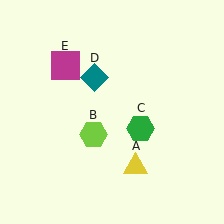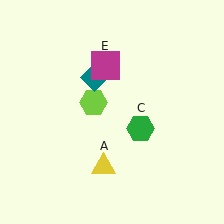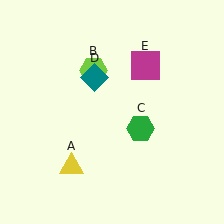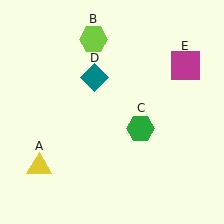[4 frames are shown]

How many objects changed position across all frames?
3 objects changed position: yellow triangle (object A), lime hexagon (object B), magenta square (object E).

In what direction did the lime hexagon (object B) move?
The lime hexagon (object B) moved up.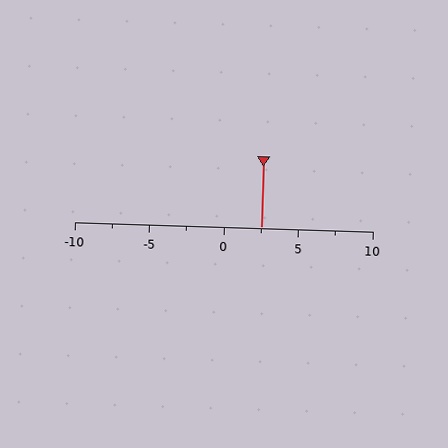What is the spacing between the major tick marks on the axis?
The major ticks are spaced 5 apart.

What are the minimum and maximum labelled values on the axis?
The axis runs from -10 to 10.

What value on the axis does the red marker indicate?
The marker indicates approximately 2.5.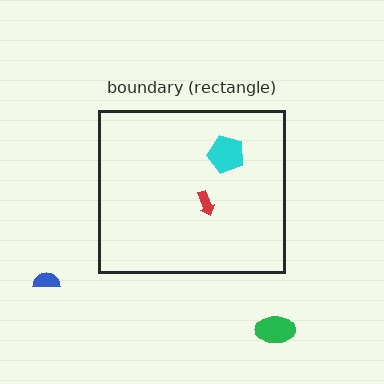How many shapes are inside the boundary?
2 inside, 2 outside.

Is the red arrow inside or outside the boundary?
Inside.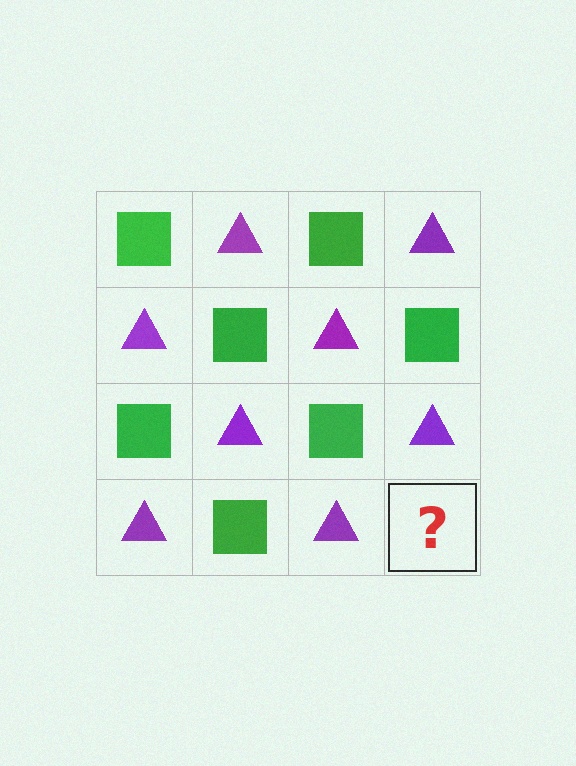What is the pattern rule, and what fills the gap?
The rule is that it alternates green square and purple triangle in a checkerboard pattern. The gap should be filled with a green square.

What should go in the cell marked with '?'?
The missing cell should contain a green square.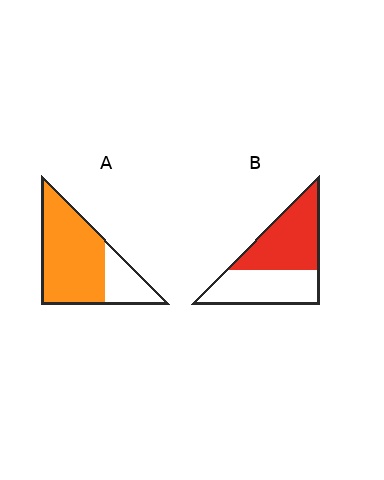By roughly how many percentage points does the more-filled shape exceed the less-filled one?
By roughly 20 percentage points (A over B).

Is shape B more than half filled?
Roughly half.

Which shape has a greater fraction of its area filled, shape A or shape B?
Shape A.